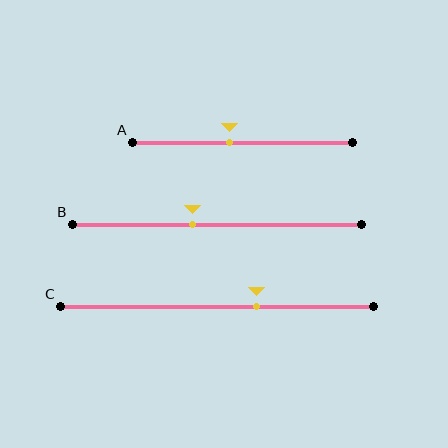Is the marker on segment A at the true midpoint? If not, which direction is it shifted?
No, the marker on segment A is shifted to the left by about 6% of the segment length.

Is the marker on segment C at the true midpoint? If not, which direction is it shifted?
No, the marker on segment C is shifted to the right by about 13% of the segment length.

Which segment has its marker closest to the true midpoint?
Segment A has its marker closest to the true midpoint.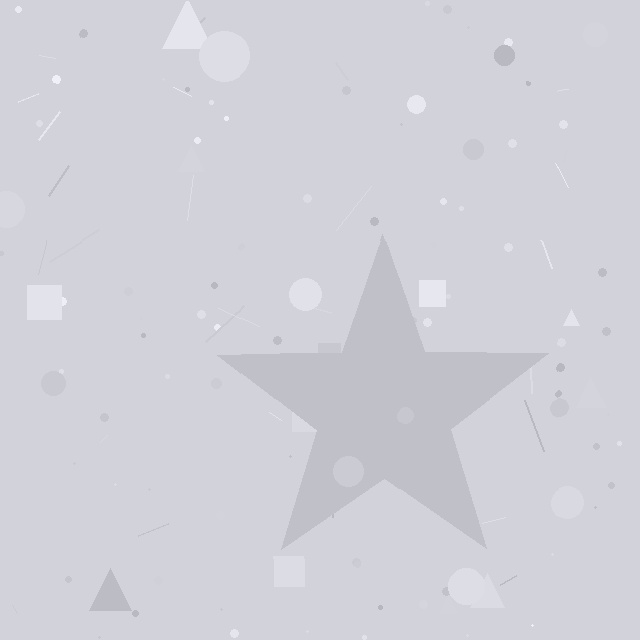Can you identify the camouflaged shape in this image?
The camouflaged shape is a star.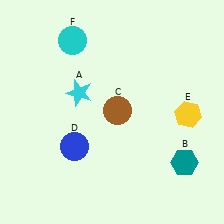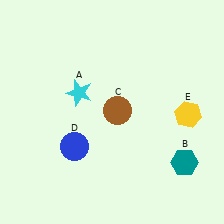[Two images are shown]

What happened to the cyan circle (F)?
The cyan circle (F) was removed in Image 2. It was in the top-left area of Image 1.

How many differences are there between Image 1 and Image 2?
There is 1 difference between the two images.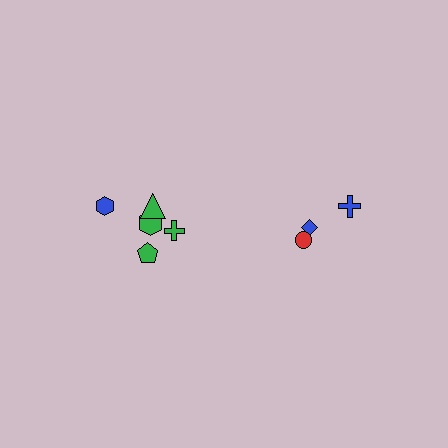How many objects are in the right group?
There are 3 objects.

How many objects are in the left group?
There are 5 objects.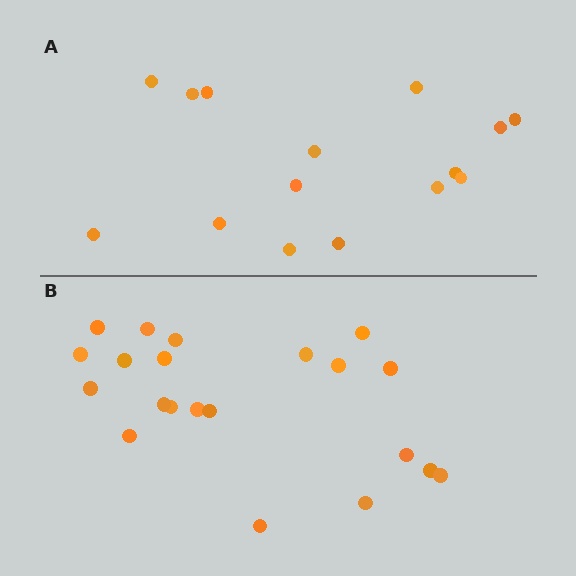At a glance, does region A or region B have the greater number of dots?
Region B (the bottom region) has more dots.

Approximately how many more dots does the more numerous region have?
Region B has about 6 more dots than region A.